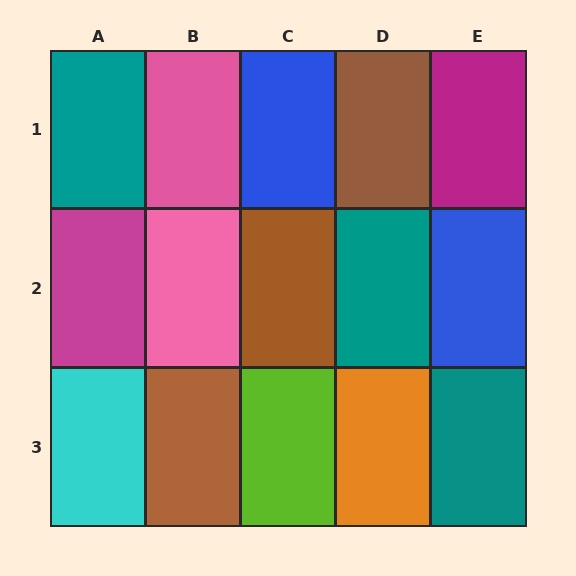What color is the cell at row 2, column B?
Pink.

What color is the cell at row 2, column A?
Magenta.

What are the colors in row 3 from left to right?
Cyan, brown, lime, orange, teal.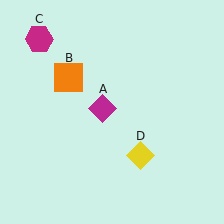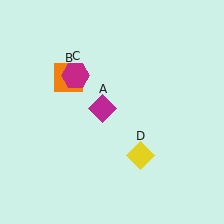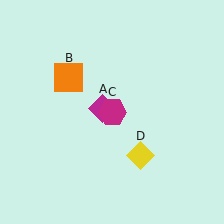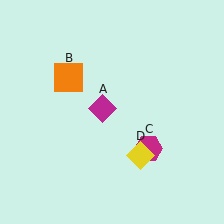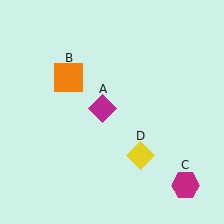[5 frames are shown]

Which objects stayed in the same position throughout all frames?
Magenta diamond (object A) and orange square (object B) and yellow diamond (object D) remained stationary.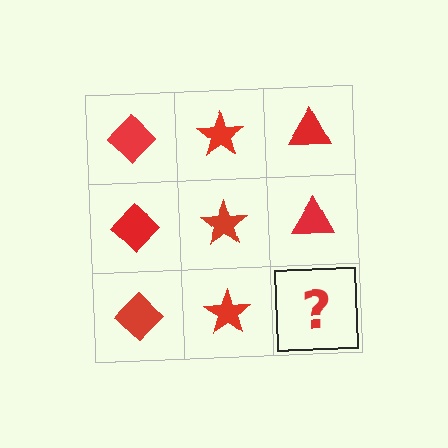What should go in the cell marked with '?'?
The missing cell should contain a red triangle.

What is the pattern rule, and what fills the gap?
The rule is that each column has a consistent shape. The gap should be filled with a red triangle.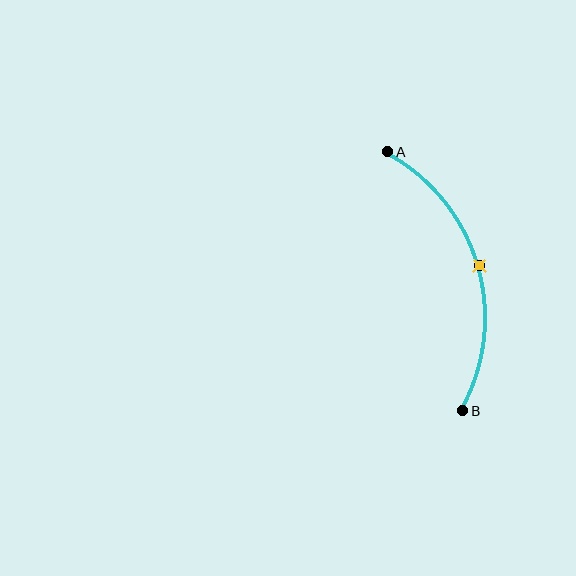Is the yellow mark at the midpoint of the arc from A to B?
Yes. The yellow mark lies on the arc at equal arc-length from both A and B — it is the arc midpoint.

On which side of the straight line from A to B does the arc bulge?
The arc bulges to the right of the straight line connecting A and B.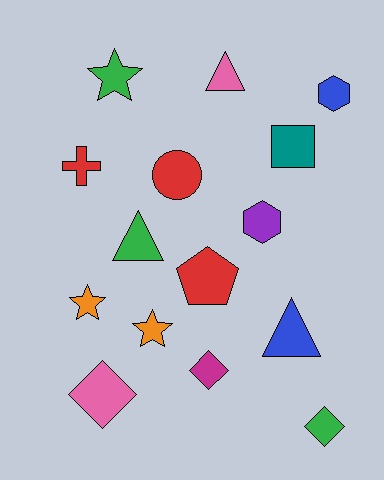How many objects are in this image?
There are 15 objects.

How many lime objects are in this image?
There are no lime objects.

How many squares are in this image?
There is 1 square.